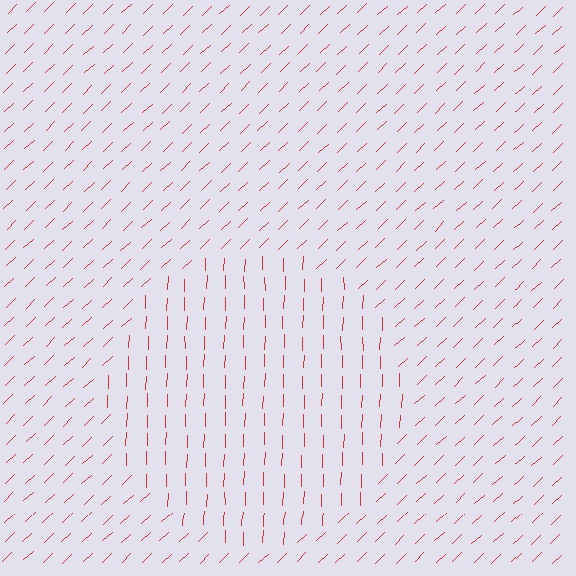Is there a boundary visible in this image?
Yes, there is a texture boundary formed by a change in line orientation.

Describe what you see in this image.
The image is filled with small red line segments. A circle region in the image has lines oriented differently from the surrounding lines, creating a visible texture boundary.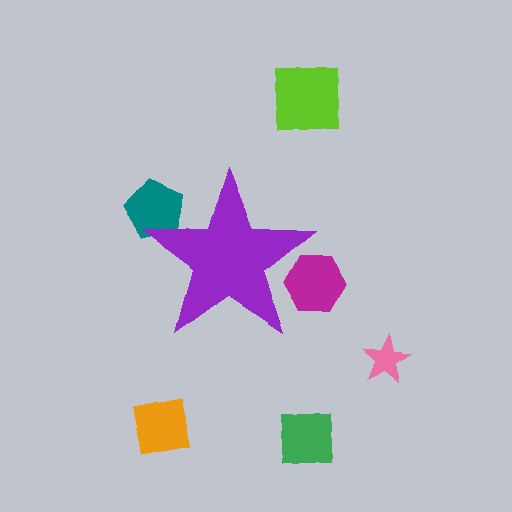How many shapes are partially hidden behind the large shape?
2 shapes are partially hidden.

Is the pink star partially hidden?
No, the pink star is fully visible.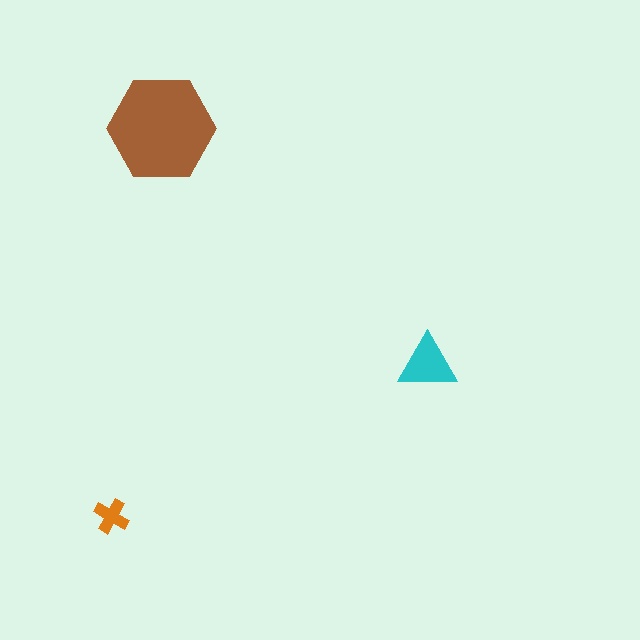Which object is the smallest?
The orange cross.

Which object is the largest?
The brown hexagon.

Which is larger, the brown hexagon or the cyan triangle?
The brown hexagon.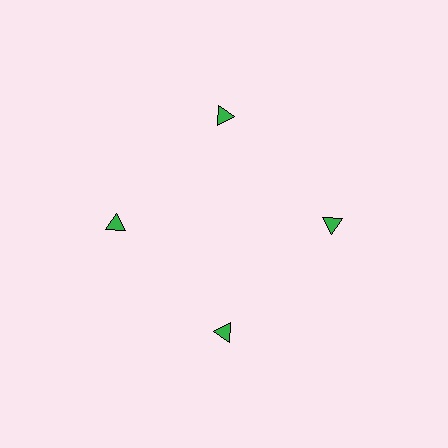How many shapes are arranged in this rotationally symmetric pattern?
There are 4 shapes, arranged in 4 groups of 1.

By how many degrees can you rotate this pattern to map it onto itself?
The pattern maps onto itself every 90 degrees of rotation.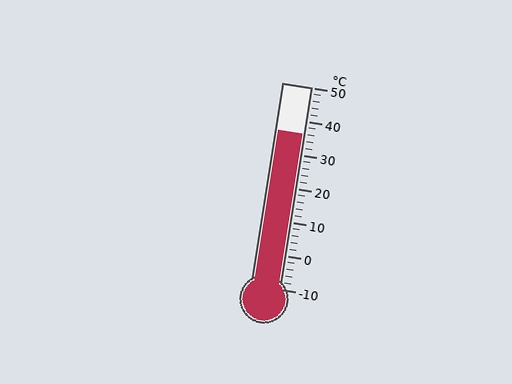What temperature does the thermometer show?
The thermometer shows approximately 36°C.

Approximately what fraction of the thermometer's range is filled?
The thermometer is filled to approximately 75% of its range.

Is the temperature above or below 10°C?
The temperature is above 10°C.